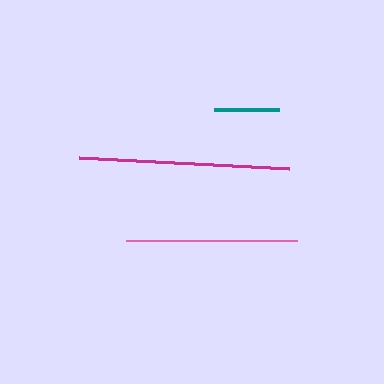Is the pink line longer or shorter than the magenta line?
The magenta line is longer than the pink line.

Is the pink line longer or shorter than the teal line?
The pink line is longer than the teal line.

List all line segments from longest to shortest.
From longest to shortest: magenta, pink, teal.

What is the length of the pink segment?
The pink segment is approximately 171 pixels long.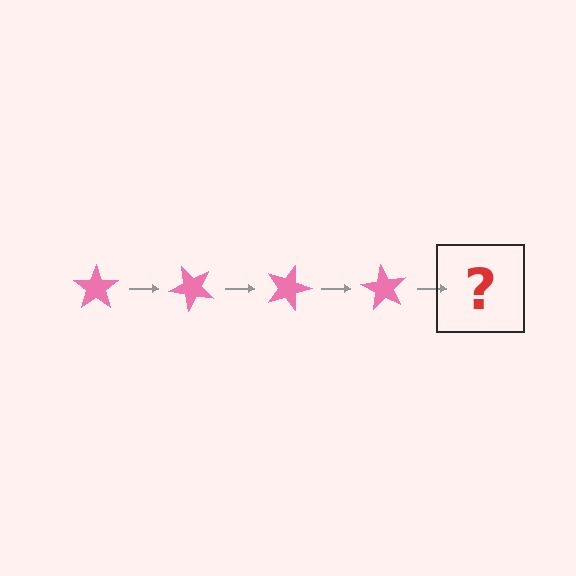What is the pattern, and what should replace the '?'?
The pattern is that the star rotates 45 degrees each step. The '?' should be a pink star rotated 180 degrees.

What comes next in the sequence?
The next element should be a pink star rotated 180 degrees.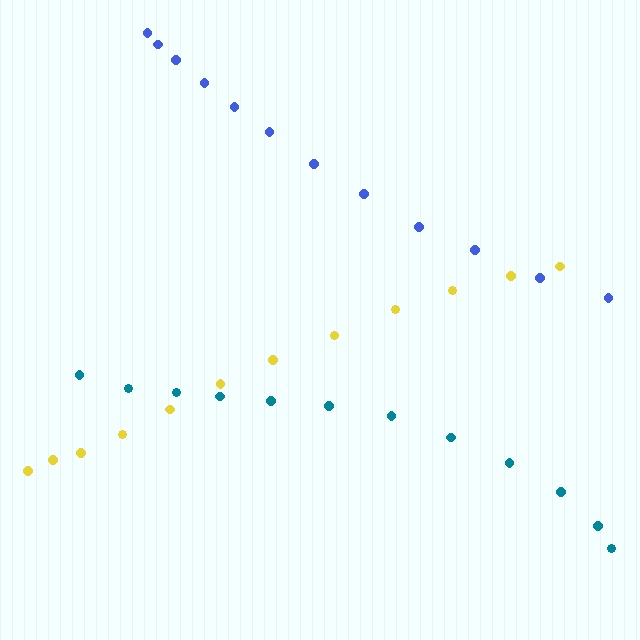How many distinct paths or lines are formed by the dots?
There are 3 distinct paths.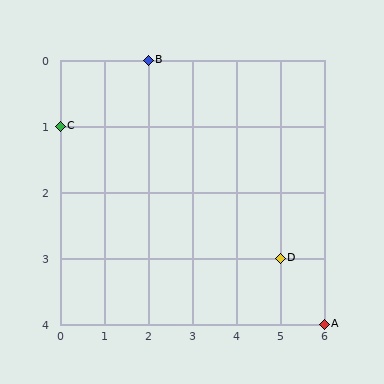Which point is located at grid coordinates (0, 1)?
Point C is at (0, 1).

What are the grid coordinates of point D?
Point D is at grid coordinates (5, 3).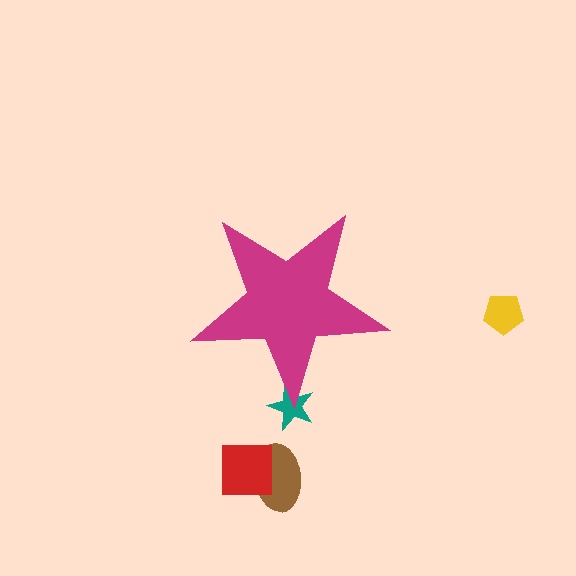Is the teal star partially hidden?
Yes, the teal star is partially hidden behind the magenta star.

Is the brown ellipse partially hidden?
No, the brown ellipse is fully visible.